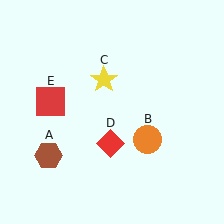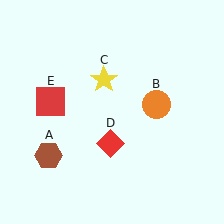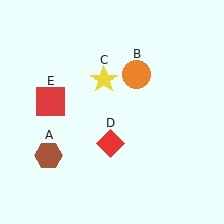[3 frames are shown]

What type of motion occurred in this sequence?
The orange circle (object B) rotated counterclockwise around the center of the scene.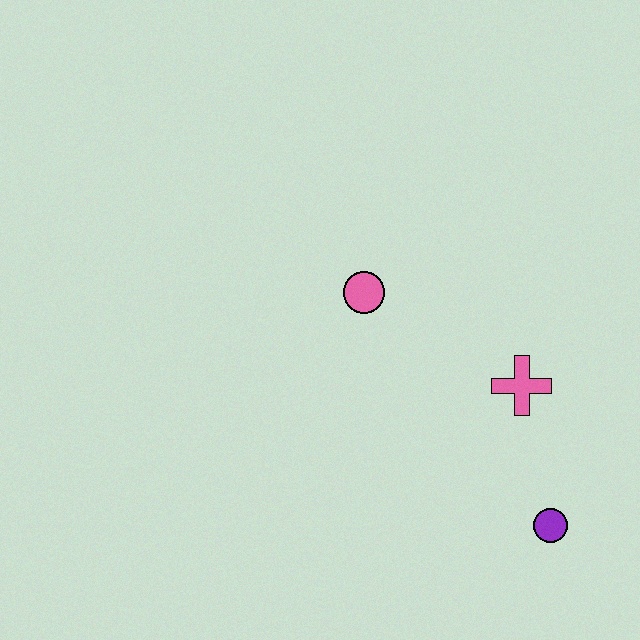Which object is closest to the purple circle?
The pink cross is closest to the purple circle.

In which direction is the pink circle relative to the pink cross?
The pink circle is to the left of the pink cross.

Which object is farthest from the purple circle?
The pink circle is farthest from the purple circle.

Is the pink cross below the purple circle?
No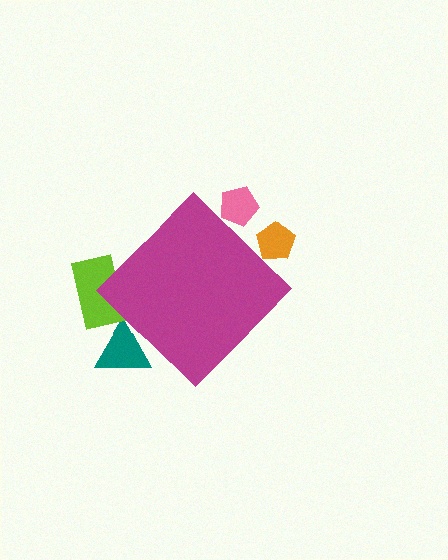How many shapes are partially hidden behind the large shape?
4 shapes are partially hidden.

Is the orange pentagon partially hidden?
Yes, the orange pentagon is partially hidden behind the magenta diamond.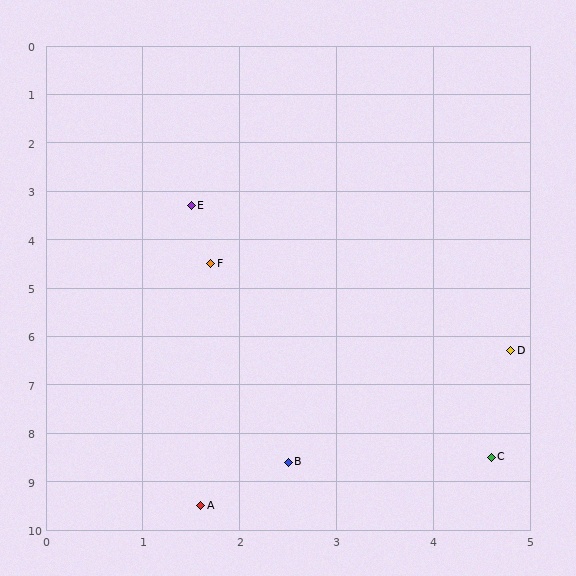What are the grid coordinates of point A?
Point A is at approximately (1.6, 9.5).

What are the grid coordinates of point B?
Point B is at approximately (2.5, 8.6).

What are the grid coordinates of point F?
Point F is at approximately (1.7, 4.5).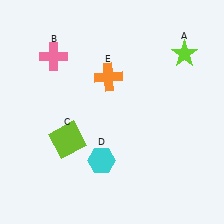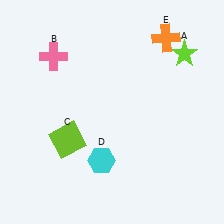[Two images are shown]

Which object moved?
The orange cross (E) moved right.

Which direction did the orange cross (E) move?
The orange cross (E) moved right.